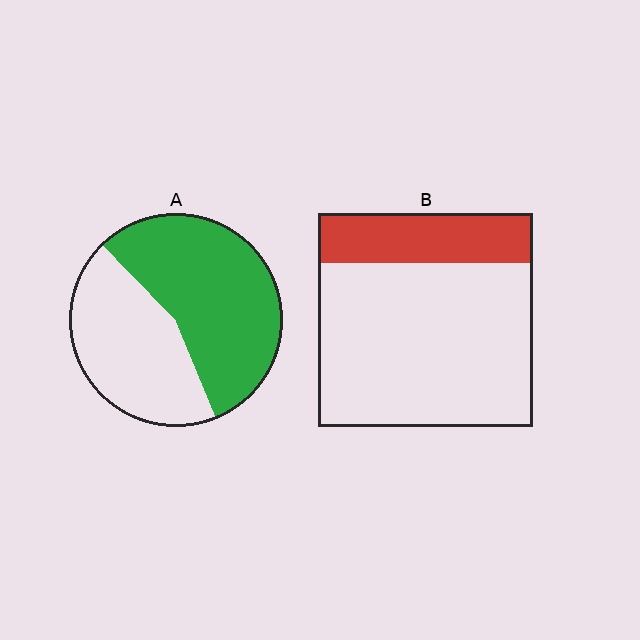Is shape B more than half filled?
No.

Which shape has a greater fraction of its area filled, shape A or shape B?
Shape A.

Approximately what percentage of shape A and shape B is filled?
A is approximately 55% and B is approximately 25%.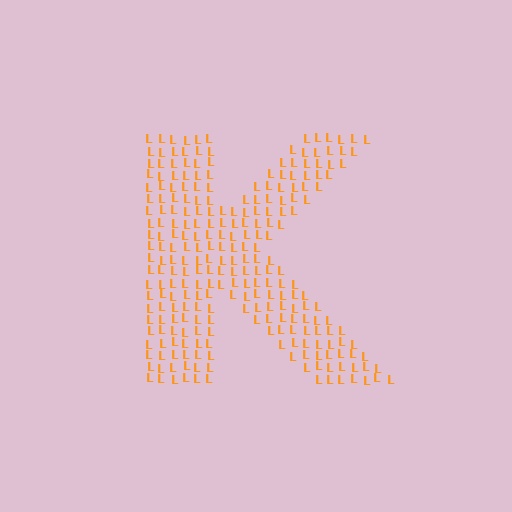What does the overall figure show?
The overall figure shows the letter K.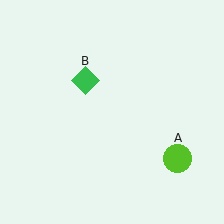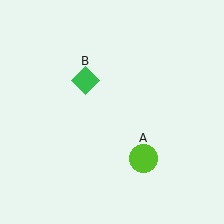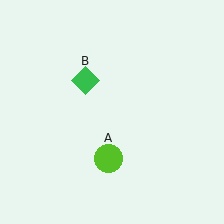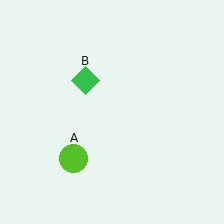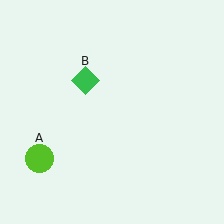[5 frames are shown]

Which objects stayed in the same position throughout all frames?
Green diamond (object B) remained stationary.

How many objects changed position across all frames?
1 object changed position: lime circle (object A).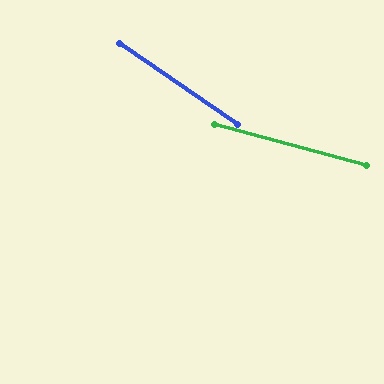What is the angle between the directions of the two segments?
Approximately 19 degrees.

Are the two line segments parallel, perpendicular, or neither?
Neither parallel nor perpendicular — they differ by about 19°.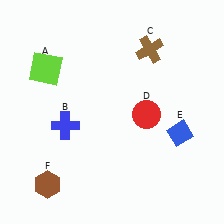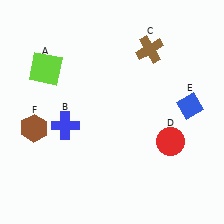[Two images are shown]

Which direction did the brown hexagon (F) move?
The brown hexagon (F) moved up.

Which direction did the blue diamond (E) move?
The blue diamond (E) moved up.